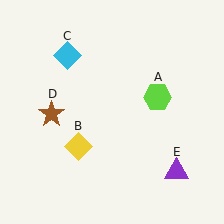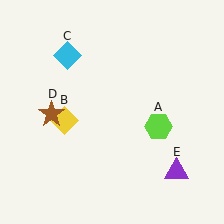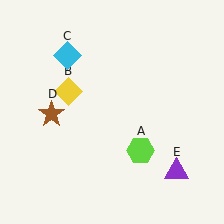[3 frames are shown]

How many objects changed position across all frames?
2 objects changed position: lime hexagon (object A), yellow diamond (object B).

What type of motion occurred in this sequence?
The lime hexagon (object A), yellow diamond (object B) rotated clockwise around the center of the scene.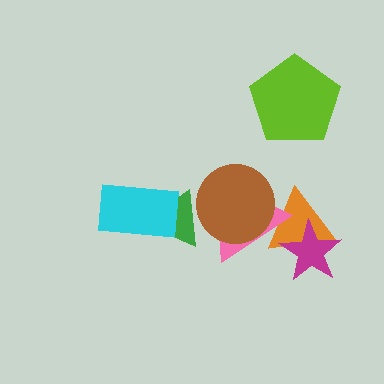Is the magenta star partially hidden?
No, no other shape covers it.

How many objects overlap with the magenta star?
1 object overlaps with the magenta star.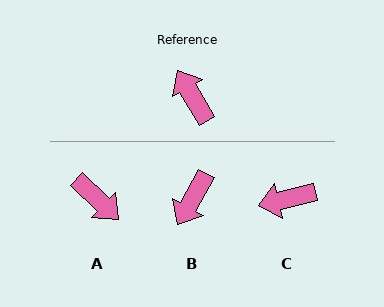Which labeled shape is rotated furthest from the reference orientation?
A, about 164 degrees away.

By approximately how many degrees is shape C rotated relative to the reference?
Approximately 73 degrees counter-clockwise.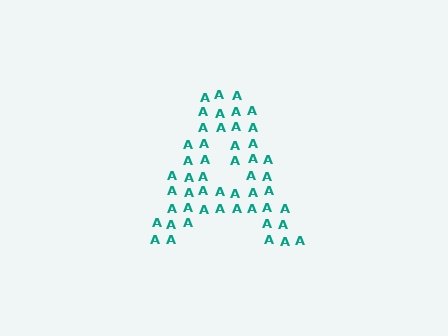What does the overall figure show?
The overall figure shows the letter A.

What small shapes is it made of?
It is made of small letter A's.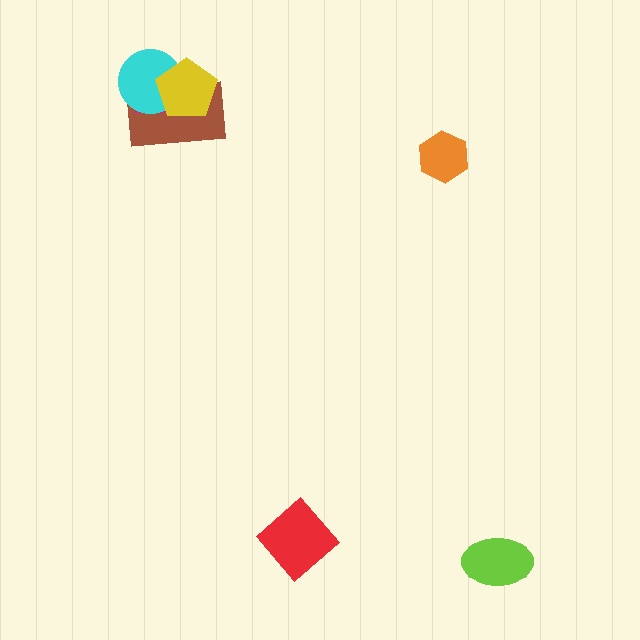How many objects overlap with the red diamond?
0 objects overlap with the red diamond.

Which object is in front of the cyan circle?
The yellow pentagon is in front of the cyan circle.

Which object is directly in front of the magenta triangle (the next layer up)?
The cyan circle is directly in front of the magenta triangle.